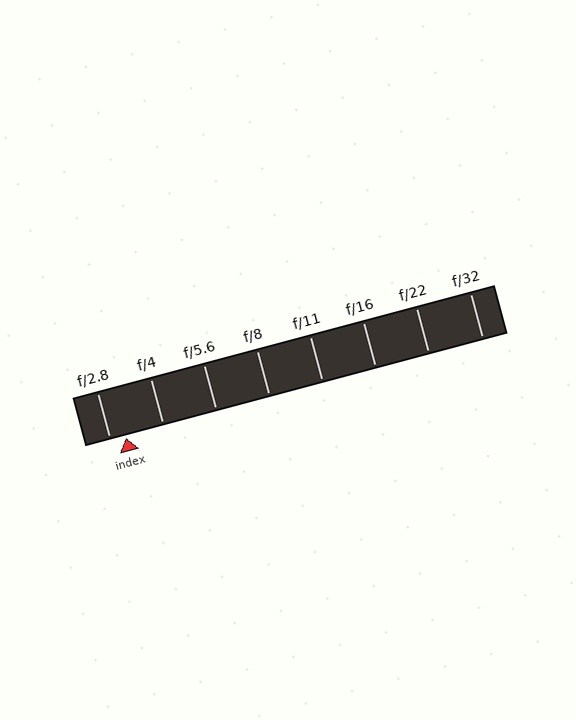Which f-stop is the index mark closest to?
The index mark is closest to f/2.8.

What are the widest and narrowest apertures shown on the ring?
The widest aperture shown is f/2.8 and the narrowest is f/32.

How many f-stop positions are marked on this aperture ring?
There are 8 f-stop positions marked.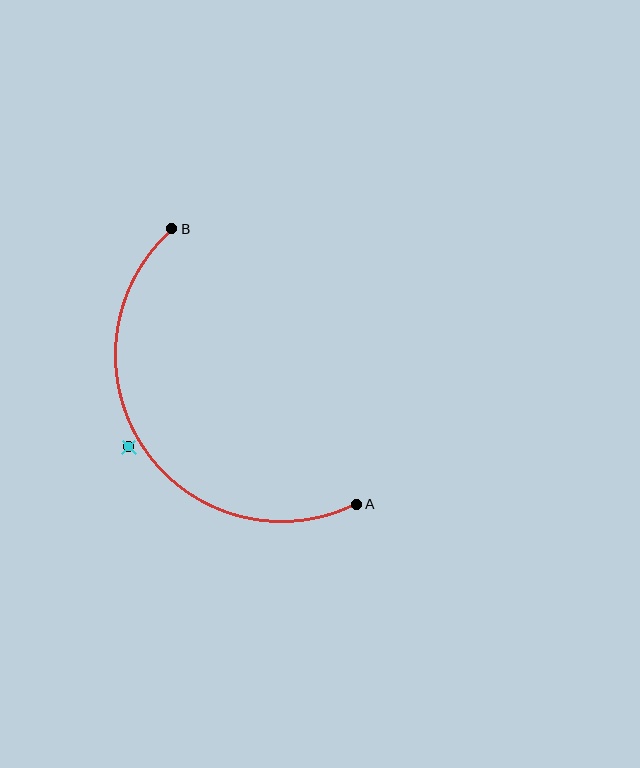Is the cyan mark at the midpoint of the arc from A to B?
No — the cyan mark does not lie on the arc at all. It sits slightly outside the curve.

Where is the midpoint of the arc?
The arc midpoint is the point on the curve farthest from the straight line joining A and B. It sits below and to the left of that line.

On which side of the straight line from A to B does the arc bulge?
The arc bulges below and to the left of the straight line connecting A and B.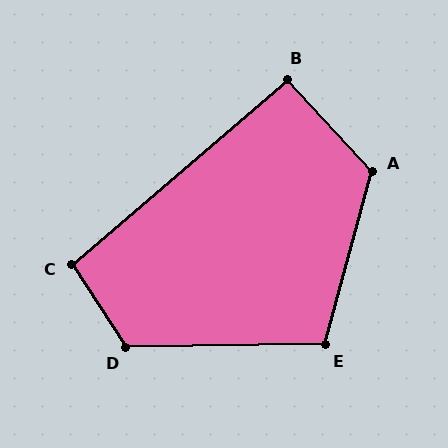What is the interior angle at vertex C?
Approximately 98 degrees (obtuse).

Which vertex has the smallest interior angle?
B, at approximately 92 degrees.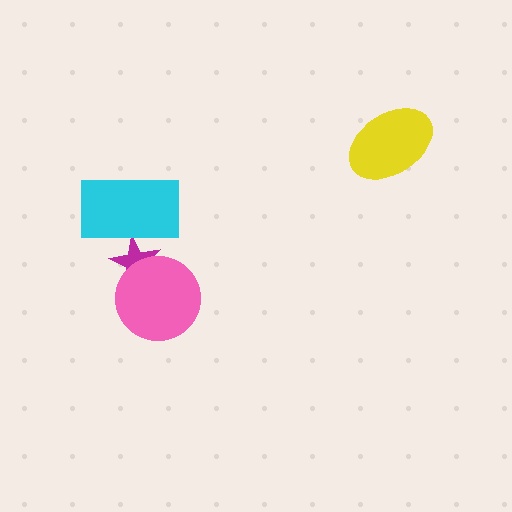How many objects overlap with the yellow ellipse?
0 objects overlap with the yellow ellipse.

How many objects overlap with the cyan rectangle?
1 object overlaps with the cyan rectangle.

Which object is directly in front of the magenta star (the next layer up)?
The cyan rectangle is directly in front of the magenta star.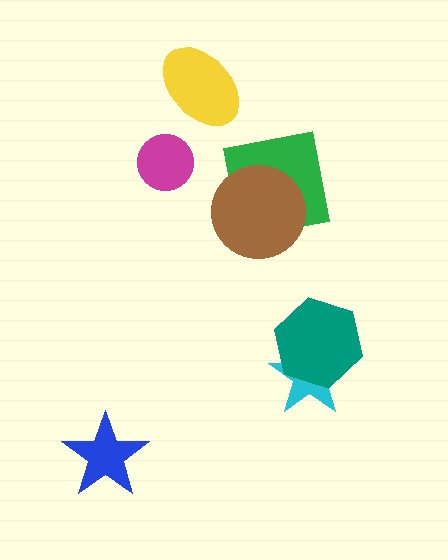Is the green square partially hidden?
Yes, it is partially covered by another shape.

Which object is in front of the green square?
The brown circle is in front of the green square.